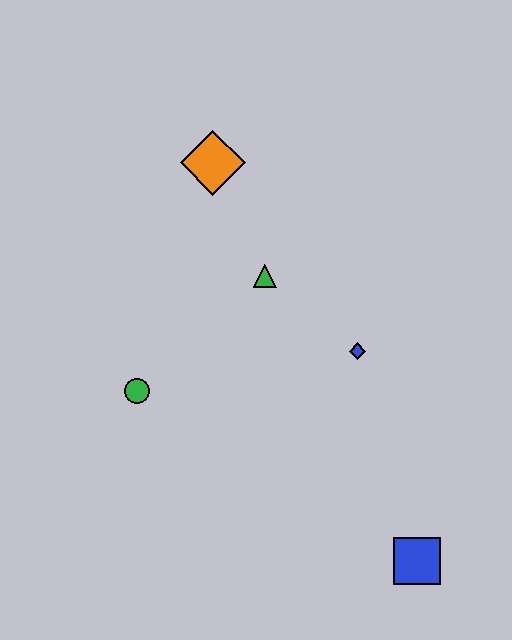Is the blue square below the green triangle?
Yes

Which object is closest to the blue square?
The blue diamond is closest to the blue square.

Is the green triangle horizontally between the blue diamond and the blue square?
No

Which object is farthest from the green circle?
The blue square is farthest from the green circle.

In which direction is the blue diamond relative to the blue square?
The blue diamond is above the blue square.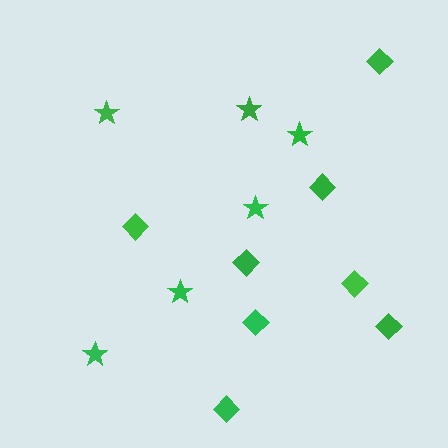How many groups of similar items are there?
There are 2 groups: one group of diamonds (8) and one group of stars (6).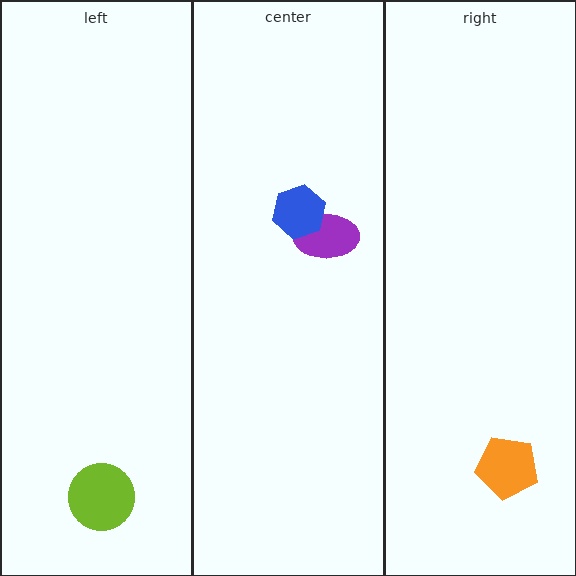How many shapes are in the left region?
1.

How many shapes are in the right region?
1.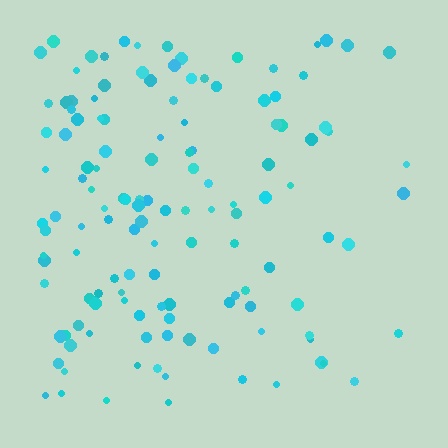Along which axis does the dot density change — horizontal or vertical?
Horizontal.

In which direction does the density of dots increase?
From right to left, with the left side densest.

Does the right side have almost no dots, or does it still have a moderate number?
Still a moderate number, just noticeably fewer than the left.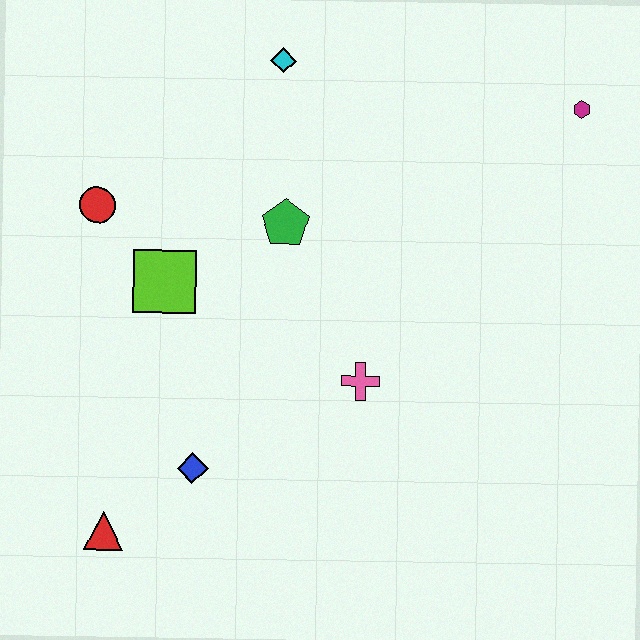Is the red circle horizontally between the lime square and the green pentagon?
No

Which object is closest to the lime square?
The red circle is closest to the lime square.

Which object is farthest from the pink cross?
The magenta hexagon is farthest from the pink cross.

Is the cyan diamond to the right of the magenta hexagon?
No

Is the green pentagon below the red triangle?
No